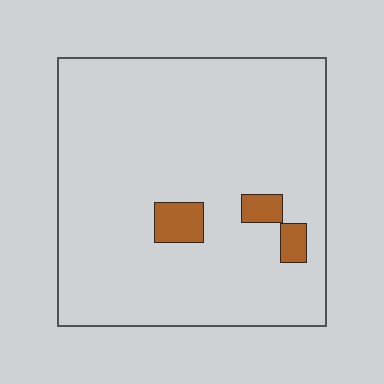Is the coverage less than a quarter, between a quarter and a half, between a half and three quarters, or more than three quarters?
Less than a quarter.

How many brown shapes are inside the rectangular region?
3.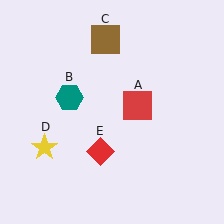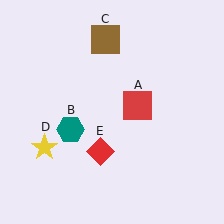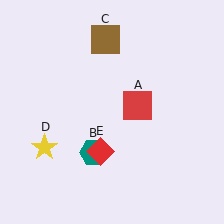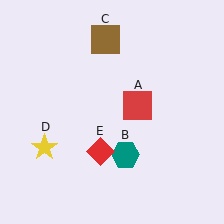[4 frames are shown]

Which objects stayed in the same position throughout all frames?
Red square (object A) and brown square (object C) and yellow star (object D) and red diamond (object E) remained stationary.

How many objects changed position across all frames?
1 object changed position: teal hexagon (object B).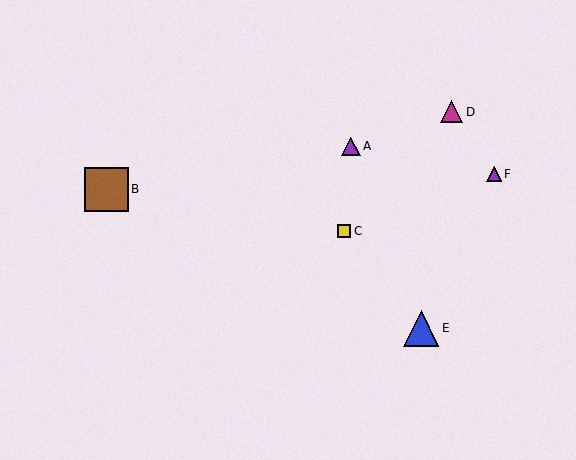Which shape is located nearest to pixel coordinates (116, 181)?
The brown square (labeled B) at (106, 189) is nearest to that location.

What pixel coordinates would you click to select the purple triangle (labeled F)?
Click at (494, 174) to select the purple triangle F.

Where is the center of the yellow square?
The center of the yellow square is at (344, 231).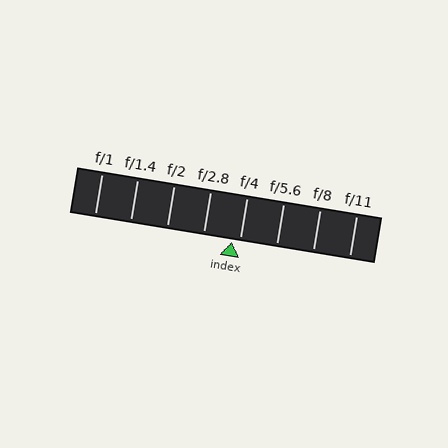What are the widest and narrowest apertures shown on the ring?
The widest aperture shown is f/1 and the narrowest is f/11.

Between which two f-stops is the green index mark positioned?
The index mark is between f/2.8 and f/4.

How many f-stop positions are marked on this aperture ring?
There are 8 f-stop positions marked.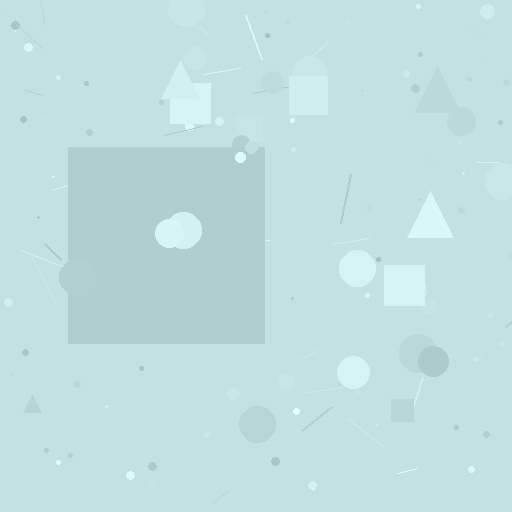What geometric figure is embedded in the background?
A square is embedded in the background.